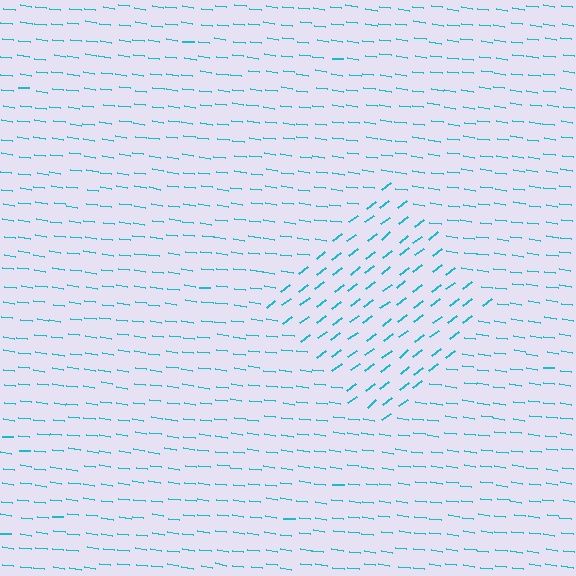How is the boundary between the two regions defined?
The boundary is defined purely by a change in line orientation (approximately 45 degrees difference). All lines are the same color and thickness.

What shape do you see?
I see a diamond.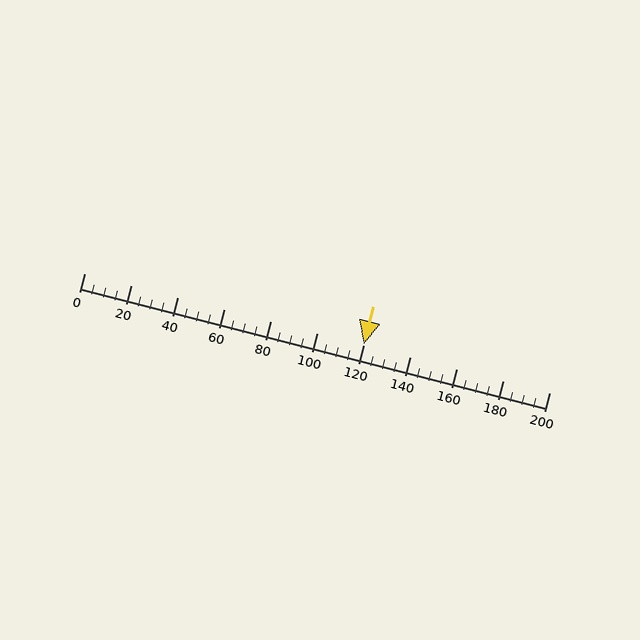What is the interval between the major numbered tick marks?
The major tick marks are spaced 20 units apart.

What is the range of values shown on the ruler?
The ruler shows values from 0 to 200.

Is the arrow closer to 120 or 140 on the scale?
The arrow is closer to 120.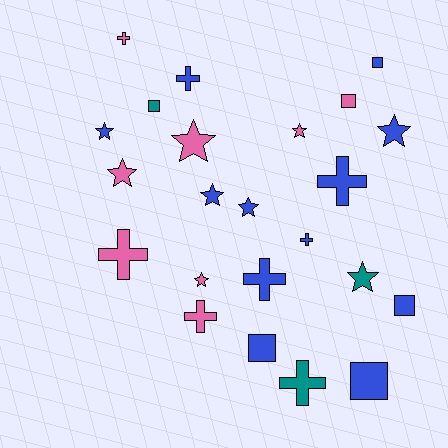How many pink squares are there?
There is 1 pink square.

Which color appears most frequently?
Blue, with 12 objects.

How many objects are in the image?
There are 23 objects.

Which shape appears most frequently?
Star, with 9 objects.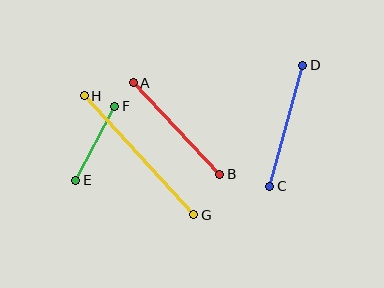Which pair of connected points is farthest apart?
Points G and H are farthest apart.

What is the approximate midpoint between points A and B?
The midpoint is at approximately (177, 129) pixels.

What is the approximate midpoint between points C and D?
The midpoint is at approximately (286, 126) pixels.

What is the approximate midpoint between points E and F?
The midpoint is at approximately (95, 143) pixels.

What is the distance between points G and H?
The distance is approximately 162 pixels.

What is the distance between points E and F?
The distance is approximately 84 pixels.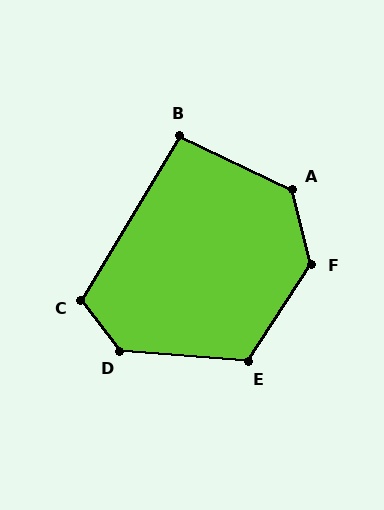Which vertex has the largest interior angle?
F, at approximately 132 degrees.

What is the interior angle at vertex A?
Approximately 130 degrees (obtuse).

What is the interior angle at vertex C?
Approximately 111 degrees (obtuse).